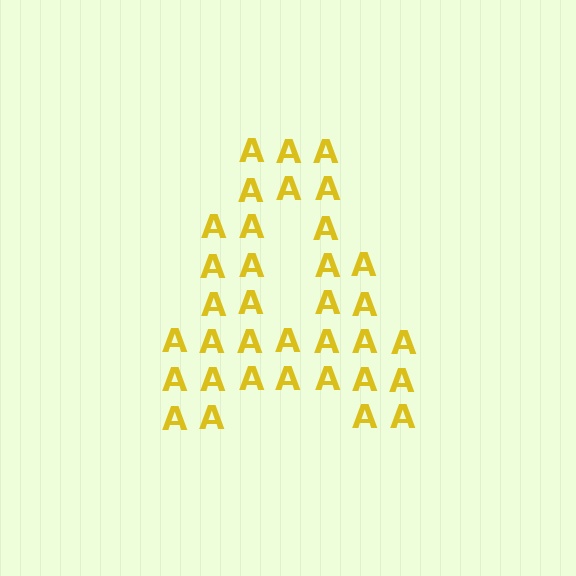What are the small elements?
The small elements are letter A's.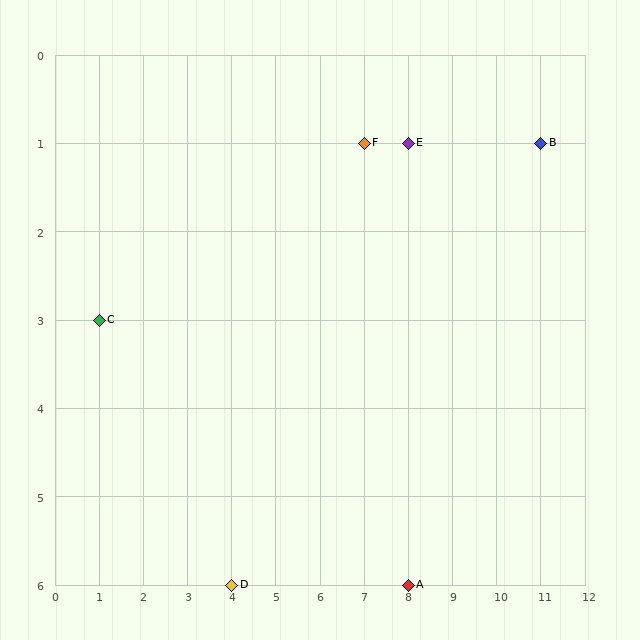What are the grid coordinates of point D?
Point D is at grid coordinates (4, 6).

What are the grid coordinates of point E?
Point E is at grid coordinates (8, 1).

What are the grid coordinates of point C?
Point C is at grid coordinates (1, 3).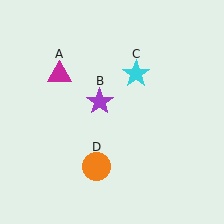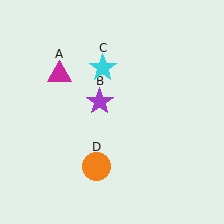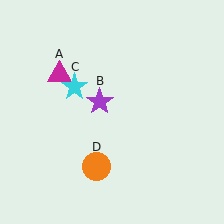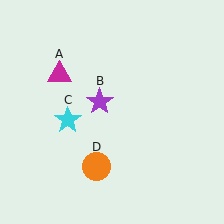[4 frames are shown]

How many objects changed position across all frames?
1 object changed position: cyan star (object C).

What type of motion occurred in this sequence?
The cyan star (object C) rotated counterclockwise around the center of the scene.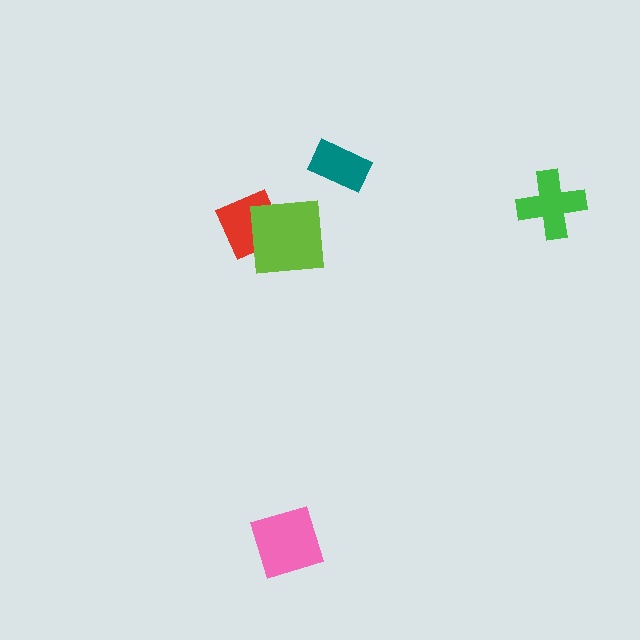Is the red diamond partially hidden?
Yes, it is partially covered by another shape.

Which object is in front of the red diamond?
The lime square is in front of the red diamond.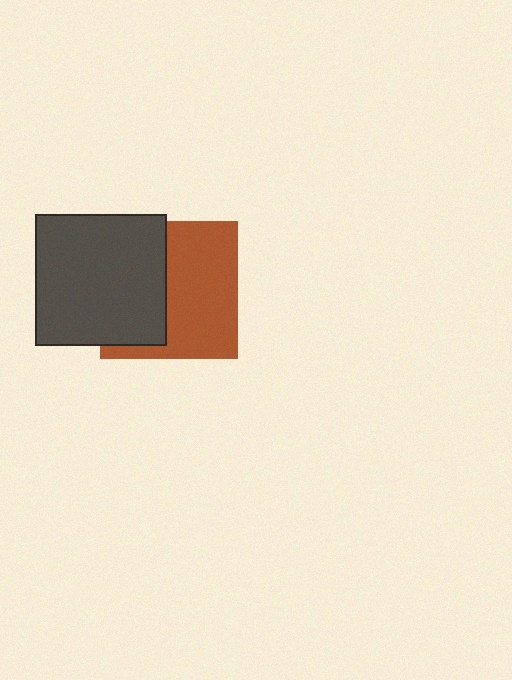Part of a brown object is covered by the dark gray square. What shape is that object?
It is a square.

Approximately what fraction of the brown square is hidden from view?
Roughly 44% of the brown square is hidden behind the dark gray square.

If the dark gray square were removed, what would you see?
You would see the complete brown square.